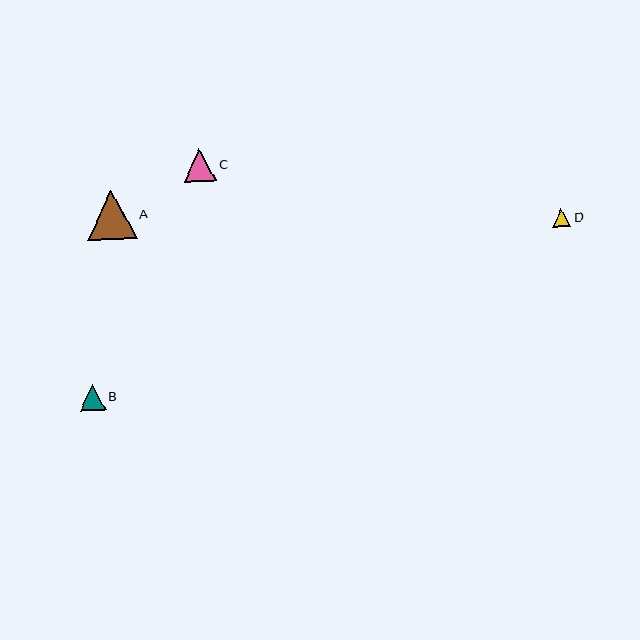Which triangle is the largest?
Triangle A is the largest with a size of approximately 50 pixels.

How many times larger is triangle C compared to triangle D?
Triangle C is approximately 1.9 times the size of triangle D.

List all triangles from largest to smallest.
From largest to smallest: A, C, B, D.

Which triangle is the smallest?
Triangle D is the smallest with a size of approximately 18 pixels.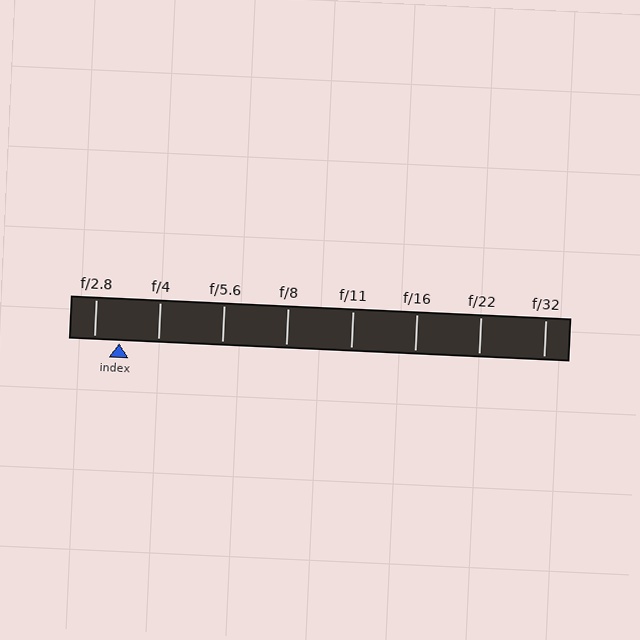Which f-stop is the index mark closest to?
The index mark is closest to f/2.8.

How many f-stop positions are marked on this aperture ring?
There are 8 f-stop positions marked.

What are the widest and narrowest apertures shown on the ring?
The widest aperture shown is f/2.8 and the narrowest is f/32.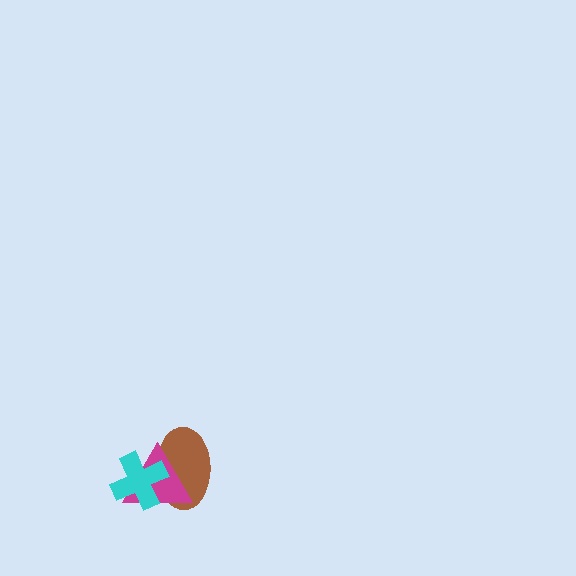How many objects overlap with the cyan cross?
2 objects overlap with the cyan cross.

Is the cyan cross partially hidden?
No, no other shape covers it.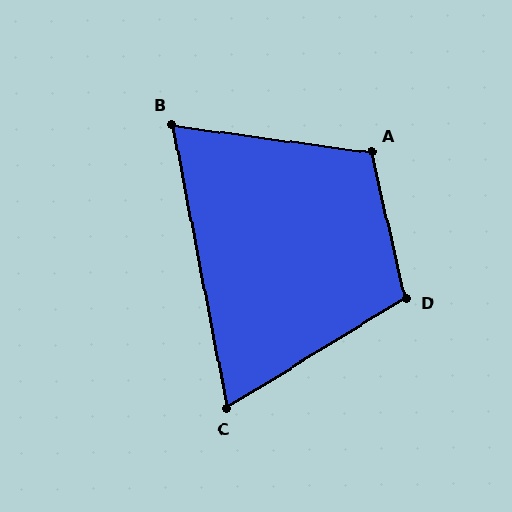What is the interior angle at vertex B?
Approximately 71 degrees (acute).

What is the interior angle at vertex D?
Approximately 109 degrees (obtuse).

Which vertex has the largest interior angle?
A, at approximately 111 degrees.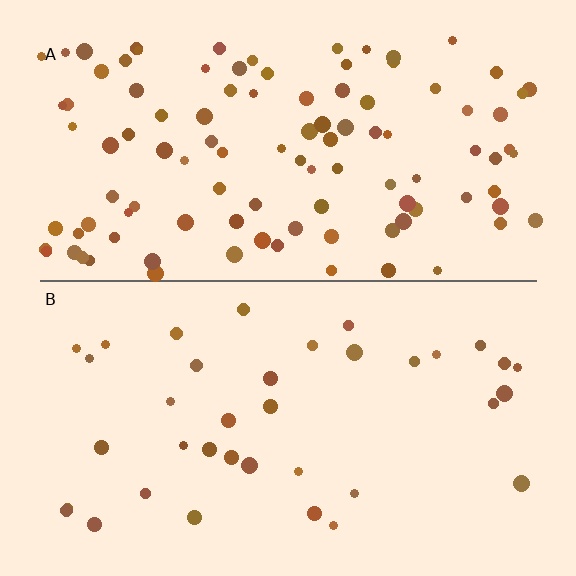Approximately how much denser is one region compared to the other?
Approximately 2.8× — region A over region B.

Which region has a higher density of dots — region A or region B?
A (the top).